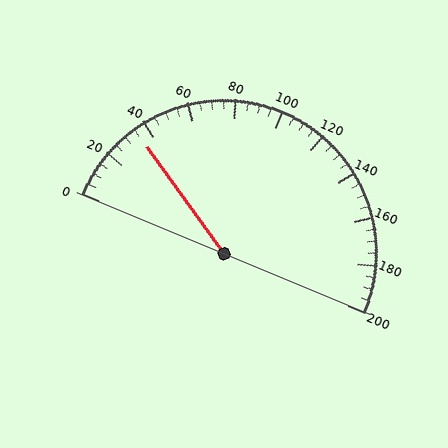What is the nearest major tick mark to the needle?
The nearest major tick mark is 40.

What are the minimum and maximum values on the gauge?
The gauge ranges from 0 to 200.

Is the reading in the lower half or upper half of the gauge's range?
The reading is in the lower half of the range (0 to 200).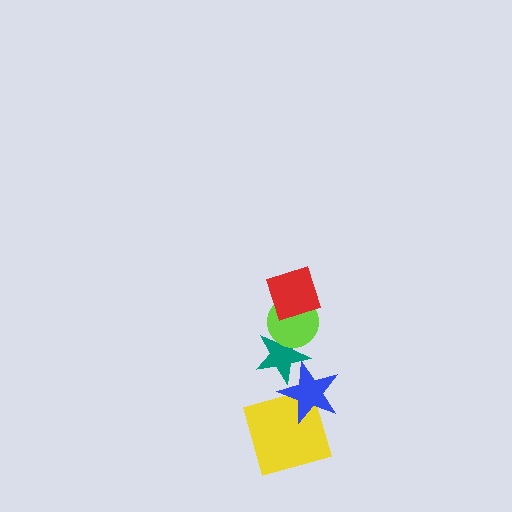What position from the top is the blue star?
The blue star is 4th from the top.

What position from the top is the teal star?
The teal star is 3rd from the top.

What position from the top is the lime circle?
The lime circle is 2nd from the top.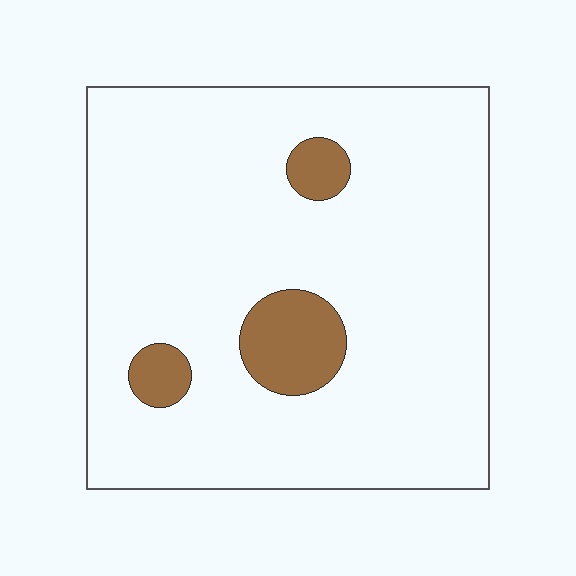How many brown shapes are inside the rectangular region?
3.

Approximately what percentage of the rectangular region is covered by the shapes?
Approximately 10%.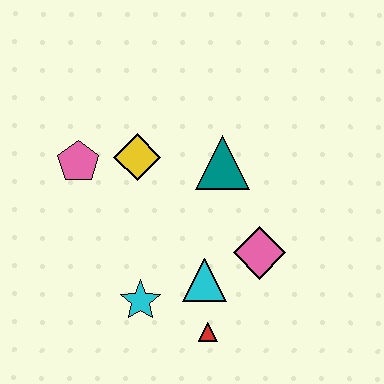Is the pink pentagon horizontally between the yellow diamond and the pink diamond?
No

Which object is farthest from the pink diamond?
The pink pentagon is farthest from the pink diamond.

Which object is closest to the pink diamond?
The cyan triangle is closest to the pink diamond.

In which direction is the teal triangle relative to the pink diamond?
The teal triangle is above the pink diamond.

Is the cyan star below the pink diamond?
Yes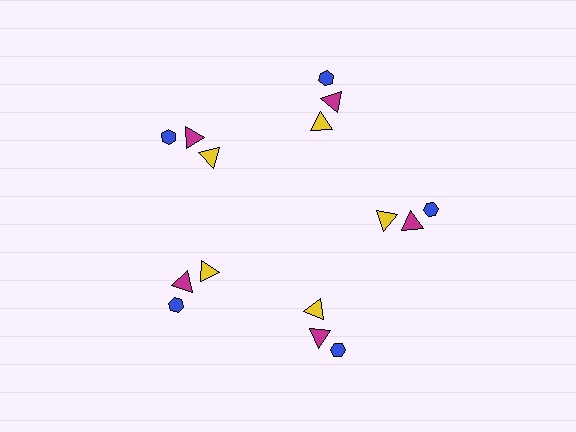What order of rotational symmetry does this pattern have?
This pattern has 5-fold rotational symmetry.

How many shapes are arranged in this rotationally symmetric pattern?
There are 15 shapes, arranged in 5 groups of 3.